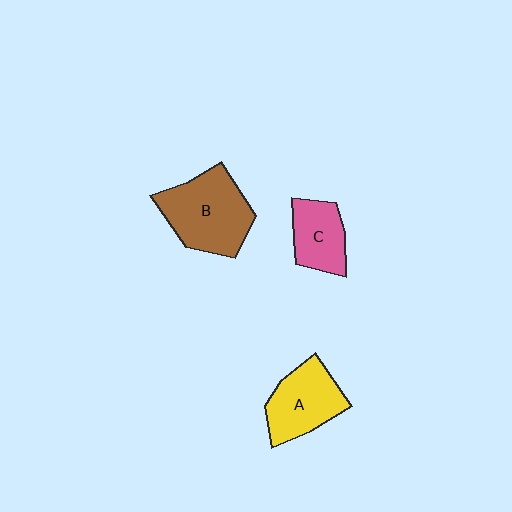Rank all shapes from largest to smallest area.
From largest to smallest: B (brown), A (yellow), C (pink).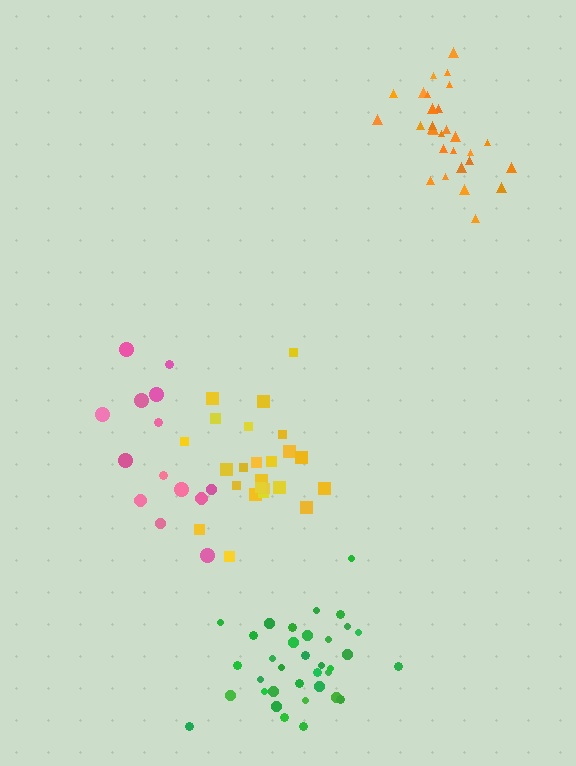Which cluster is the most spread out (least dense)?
Pink.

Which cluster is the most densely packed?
Orange.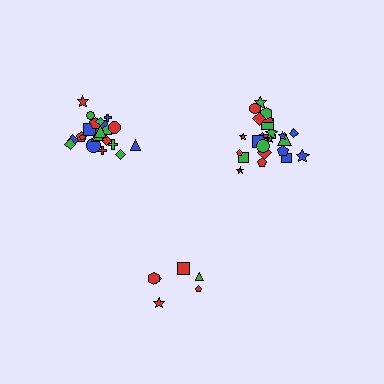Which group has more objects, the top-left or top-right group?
The top-right group.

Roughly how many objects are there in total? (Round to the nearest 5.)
Roughly 55 objects in total.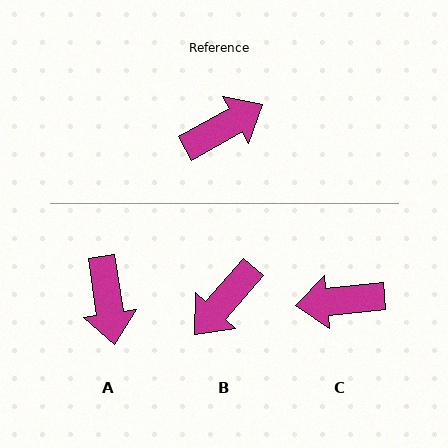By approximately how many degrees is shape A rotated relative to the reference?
Approximately 111 degrees clockwise.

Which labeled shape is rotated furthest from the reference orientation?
B, about 161 degrees away.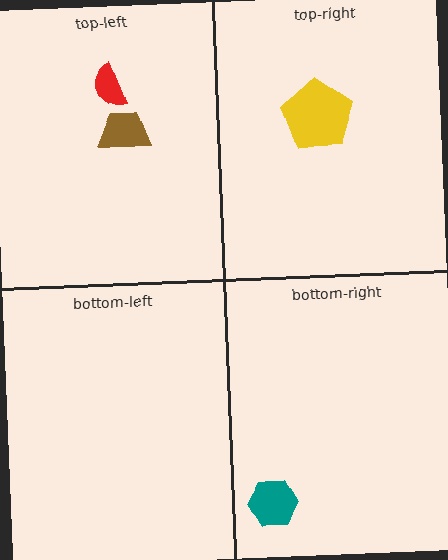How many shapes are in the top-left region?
2.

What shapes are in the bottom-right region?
The teal hexagon.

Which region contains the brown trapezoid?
The top-left region.